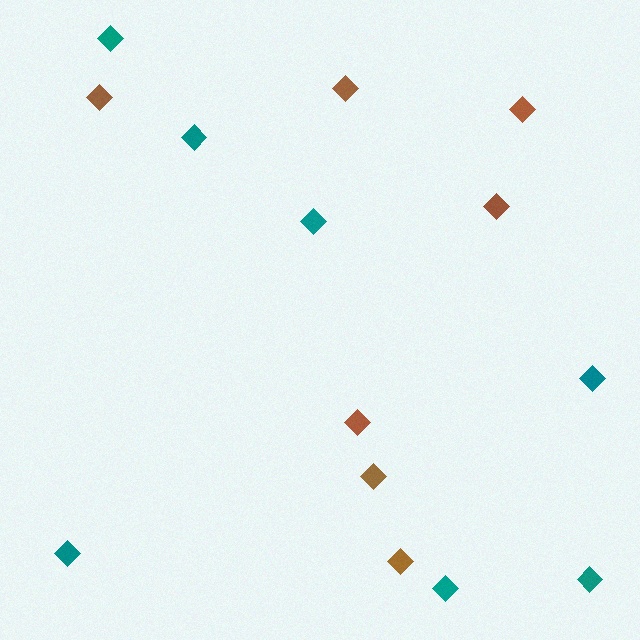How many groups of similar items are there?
There are 2 groups: one group of teal diamonds (7) and one group of brown diamonds (7).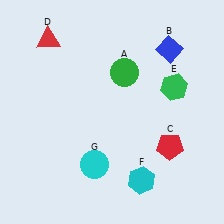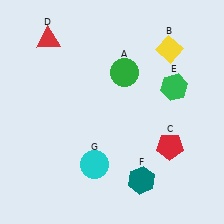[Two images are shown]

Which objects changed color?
B changed from blue to yellow. F changed from cyan to teal.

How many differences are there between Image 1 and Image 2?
There are 2 differences between the two images.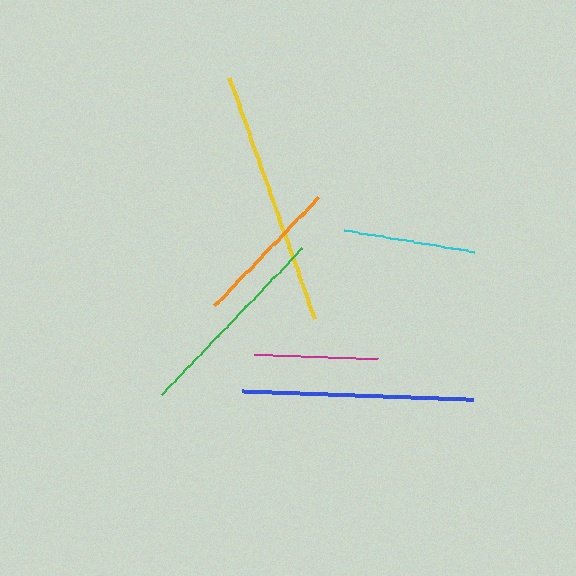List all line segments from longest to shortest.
From longest to shortest: yellow, blue, green, orange, cyan, magenta.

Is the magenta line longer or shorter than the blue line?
The blue line is longer than the magenta line.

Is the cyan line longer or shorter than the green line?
The green line is longer than the cyan line.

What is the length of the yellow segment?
The yellow segment is approximately 256 pixels long.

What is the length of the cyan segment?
The cyan segment is approximately 132 pixels long.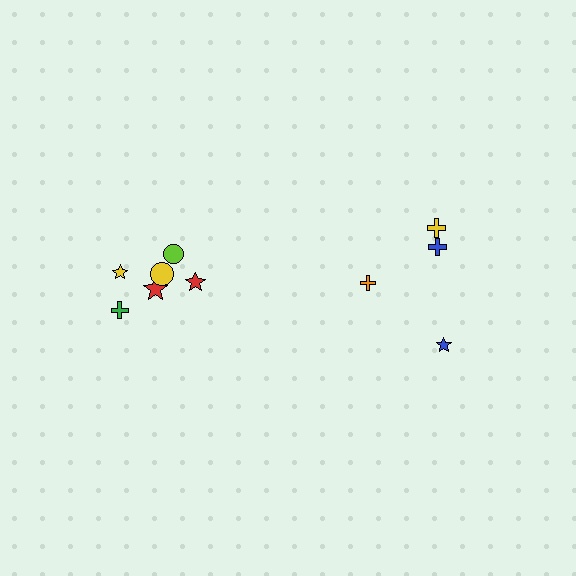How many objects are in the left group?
There are 6 objects.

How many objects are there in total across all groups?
There are 10 objects.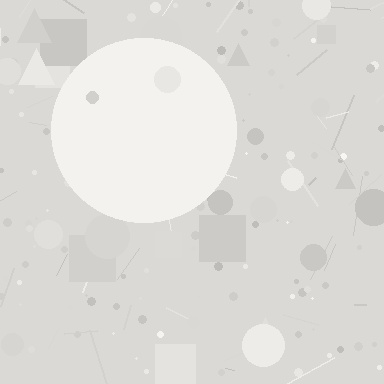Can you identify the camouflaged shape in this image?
The camouflaged shape is a circle.